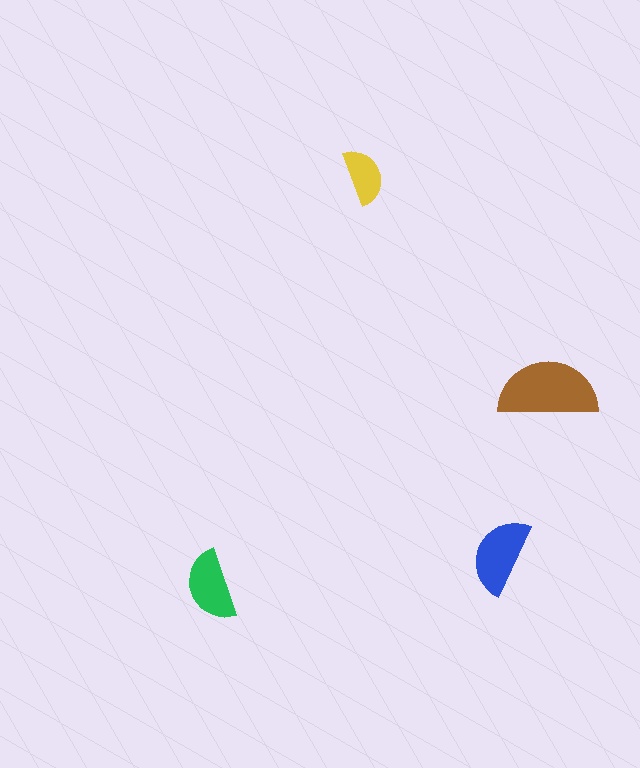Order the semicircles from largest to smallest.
the brown one, the blue one, the green one, the yellow one.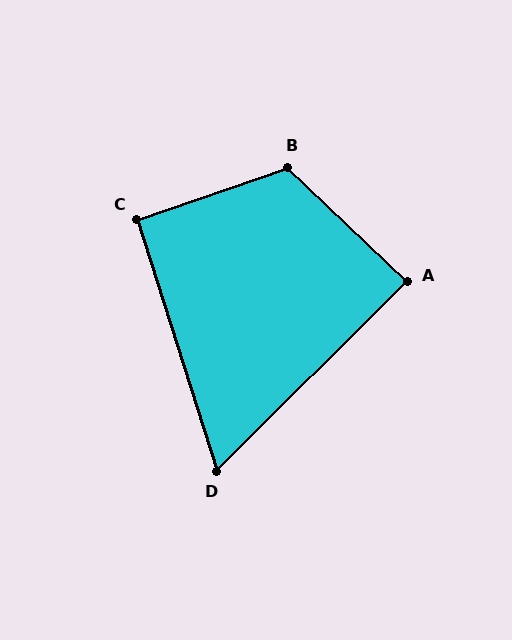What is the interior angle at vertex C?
Approximately 91 degrees (approximately right).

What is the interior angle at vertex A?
Approximately 89 degrees (approximately right).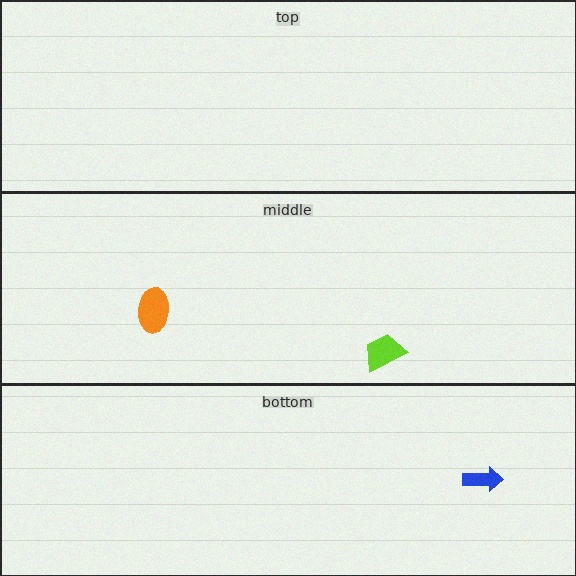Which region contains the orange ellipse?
The middle region.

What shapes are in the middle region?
The lime trapezoid, the orange ellipse.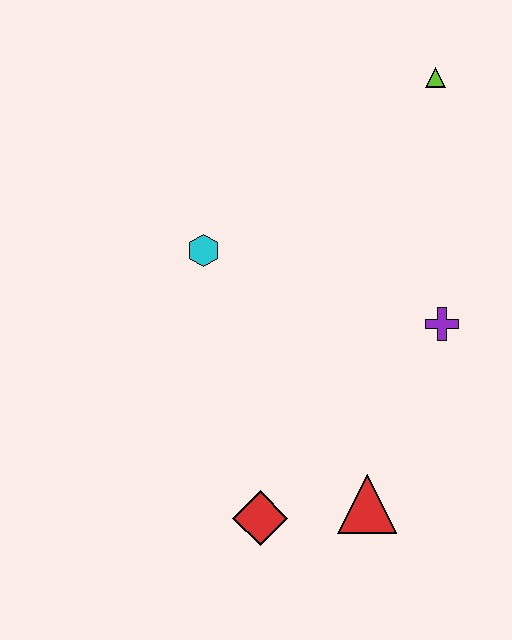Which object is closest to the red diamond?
The red triangle is closest to the red diamond.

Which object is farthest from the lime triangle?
The red diamond is farthest from the lime triangle.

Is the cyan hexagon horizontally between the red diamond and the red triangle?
No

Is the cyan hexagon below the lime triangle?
Yes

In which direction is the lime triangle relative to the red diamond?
The lime triangle is above the red diamond.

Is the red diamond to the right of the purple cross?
No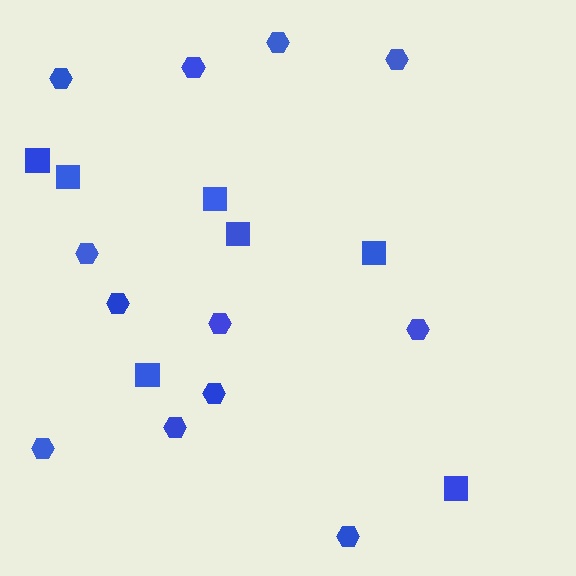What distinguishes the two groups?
There are 2 groups: one group of hexagons (12) and one group of squares (7).